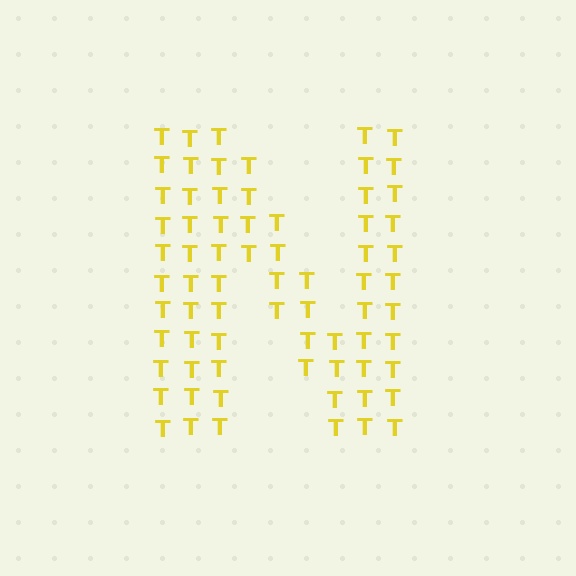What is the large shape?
The large shape is the letter N.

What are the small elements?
The small elements are letter T's.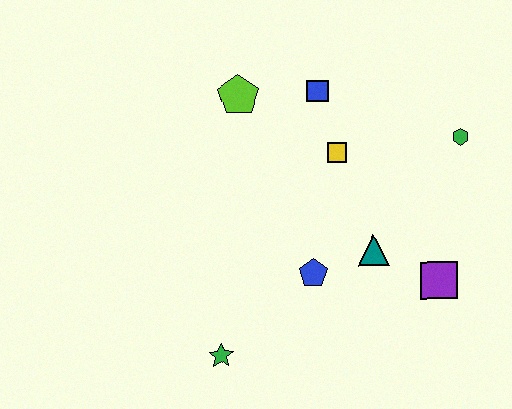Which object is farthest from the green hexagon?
The green star is farthest from the green hexagon.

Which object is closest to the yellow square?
The blue square is closest to the yellow square.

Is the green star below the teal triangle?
Yes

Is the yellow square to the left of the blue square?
No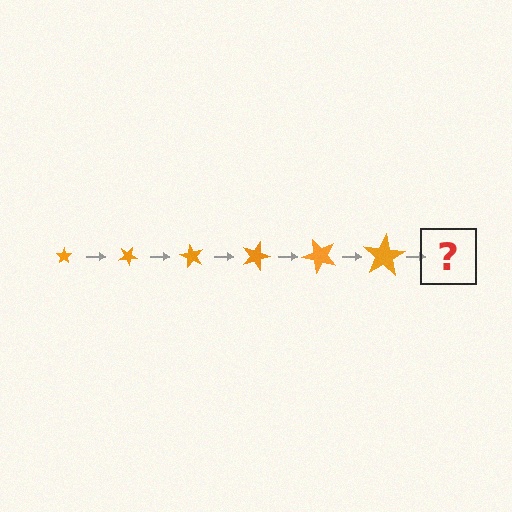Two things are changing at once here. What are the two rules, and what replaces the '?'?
The two rules are that the star grows larger each step and it rotates 30 degrees each step. The '?' should be a star, larger than the previous one and rotated 180 degrees from the start.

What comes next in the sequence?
The next element should be a star, larger than the previous one and rotated 180 degrees from the start.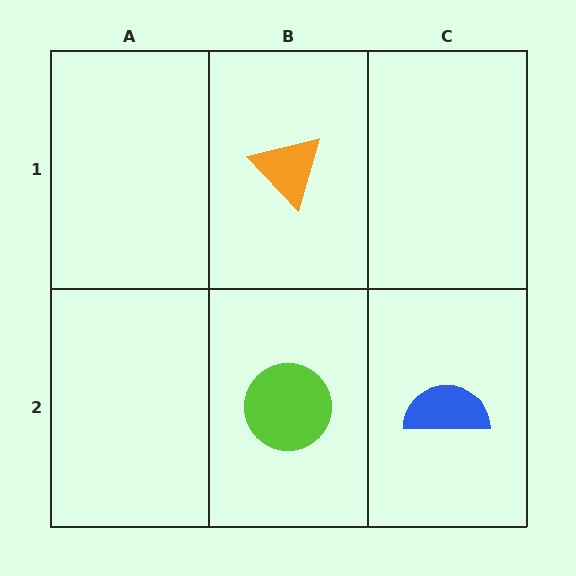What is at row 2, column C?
A blue semicircle.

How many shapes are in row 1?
1 shape.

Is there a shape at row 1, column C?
No, that cell is empty.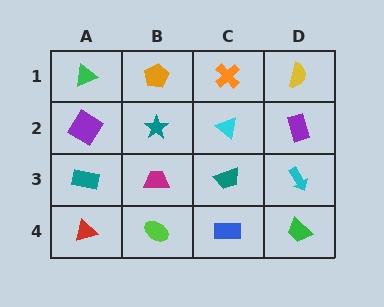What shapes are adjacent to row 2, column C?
An orange cross (row 1, column C), a teal trapezoid (row 3, column C), a teal star (row 2, column B), a purple rectangle (row 2, column D).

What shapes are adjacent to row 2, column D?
A yellow semicircle (row 1, column D), a cyan arrow (row 3, column D), a cyan triangle (row 2, column C).